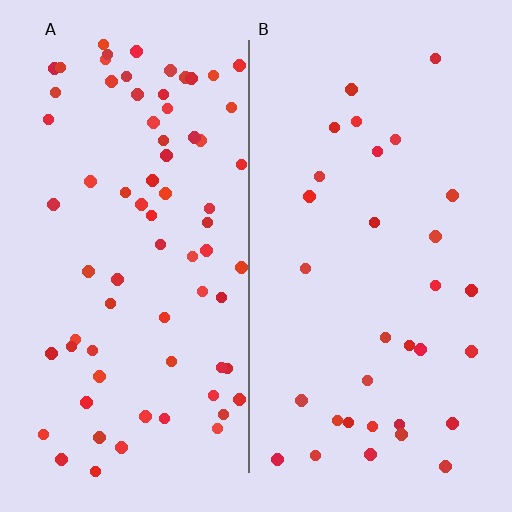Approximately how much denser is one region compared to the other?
Approximately 2.3× — region A over region B.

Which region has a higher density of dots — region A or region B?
A (the left).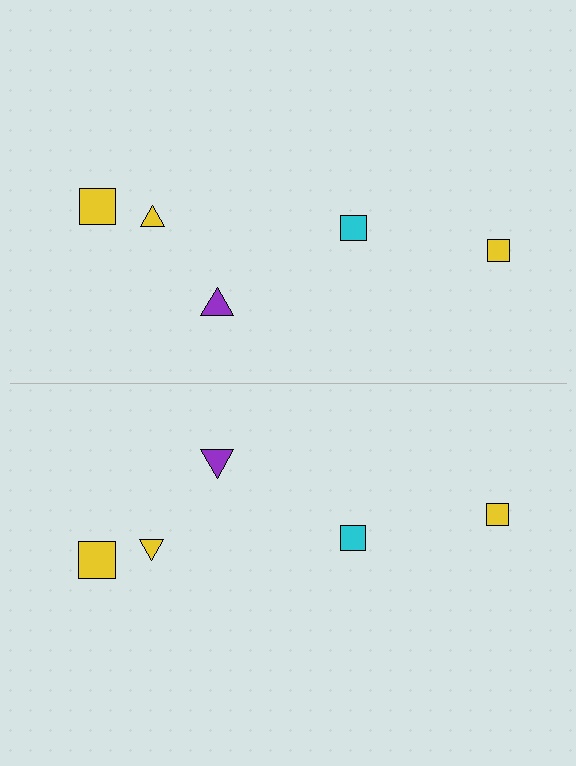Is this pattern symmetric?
Yes, this pattern has bilateral (reflection) symmetry.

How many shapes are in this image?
There are 10 shapes in this image.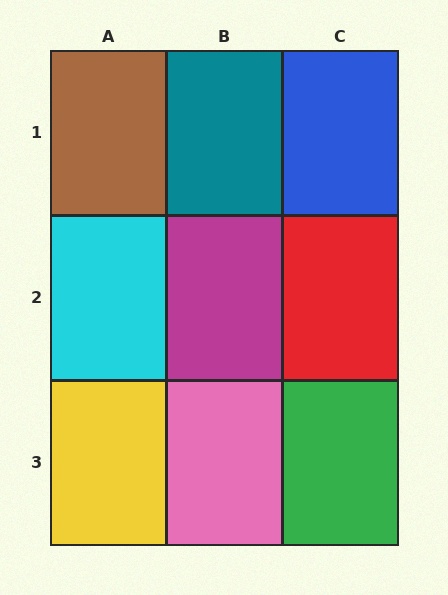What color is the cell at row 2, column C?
Red.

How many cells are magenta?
1 cell is magenta.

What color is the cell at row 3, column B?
Pink.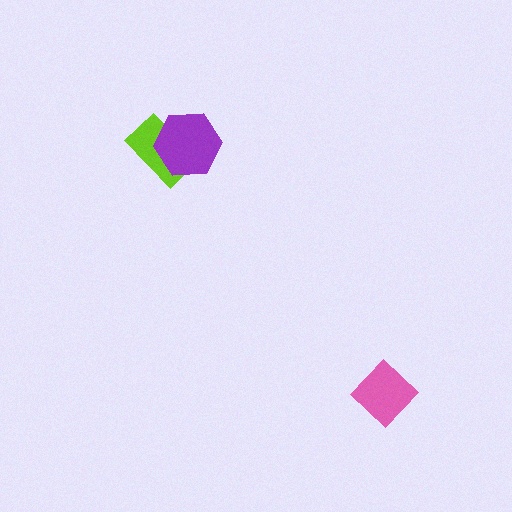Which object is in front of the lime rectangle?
The purple hexagon is in front of the lime rectangle.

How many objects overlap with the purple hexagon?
1 object overlaps with the purple hexagon.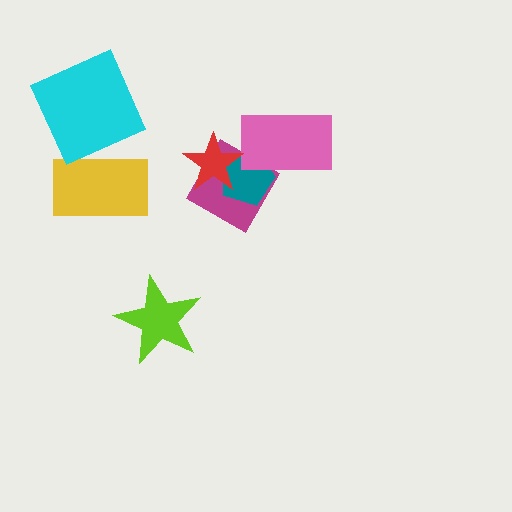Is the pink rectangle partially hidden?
No, no other shape covers it.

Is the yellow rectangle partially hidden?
Yes, it is partially covered by another shape.